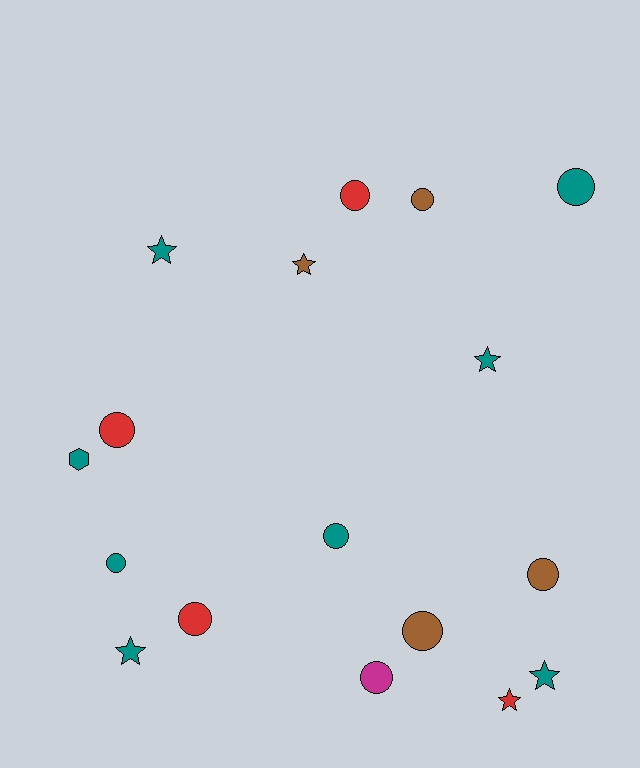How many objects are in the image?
There are 17 objects.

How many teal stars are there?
There are 4 teal stars.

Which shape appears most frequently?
Circle, with 10 objects.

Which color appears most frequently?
Teal, with 8 objects.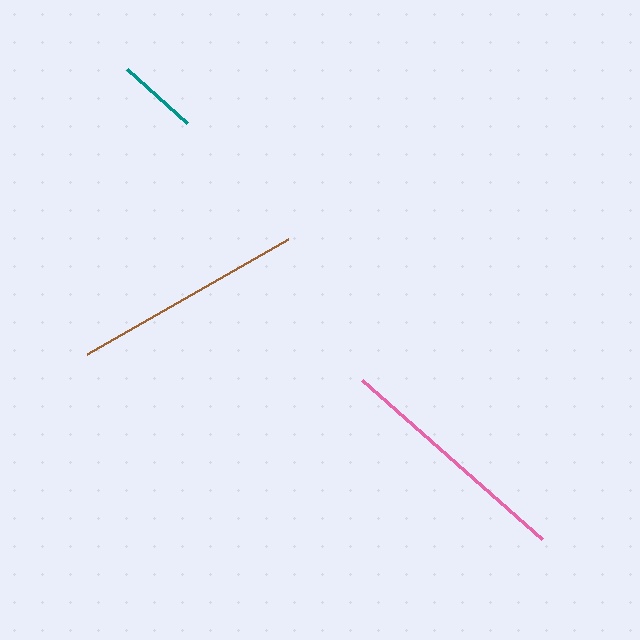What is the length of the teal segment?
The teal segment is approximately 81 pixels long.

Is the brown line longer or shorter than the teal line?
The brown line is longer than the teal line.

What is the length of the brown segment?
The brown segment is approximately 231 pixels long.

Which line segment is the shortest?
The teal line is the shortest at approximately 81 pixels.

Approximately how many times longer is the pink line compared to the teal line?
The pink line is approximately 2.9 times the length of the teal line.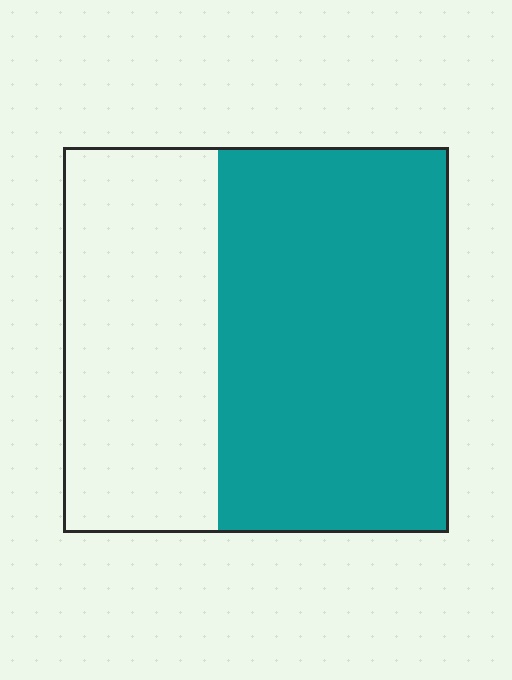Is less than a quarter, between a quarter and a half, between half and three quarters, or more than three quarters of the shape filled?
Between half and three quarters.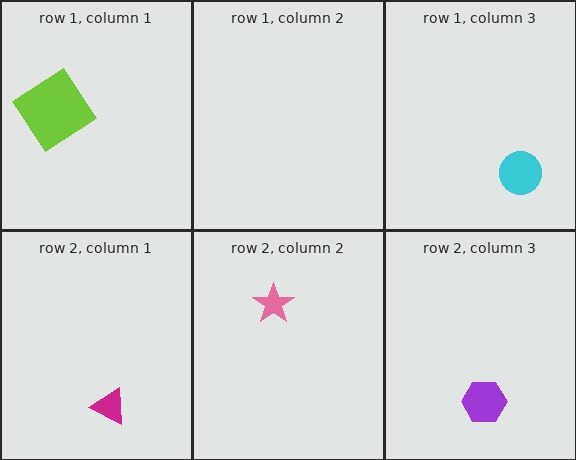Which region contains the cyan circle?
The row 1, column 3 region.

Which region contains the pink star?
The row 2, column 2 region.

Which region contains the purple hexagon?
The row 2, column 3 region.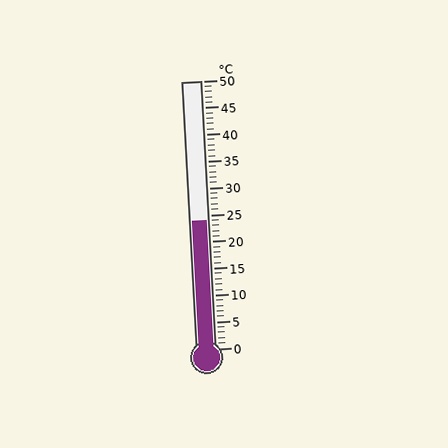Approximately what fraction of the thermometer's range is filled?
The thermometer is filled to approximately 50% of its range.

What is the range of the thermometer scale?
The thermometer scale ranges from 0°C to 50°C.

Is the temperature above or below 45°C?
The temperature is below 45°C.